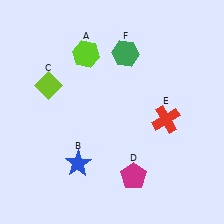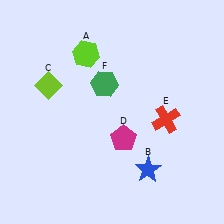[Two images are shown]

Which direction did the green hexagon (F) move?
The green hexagon (F) moved down.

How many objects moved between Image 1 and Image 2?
3 objects moved between the two images.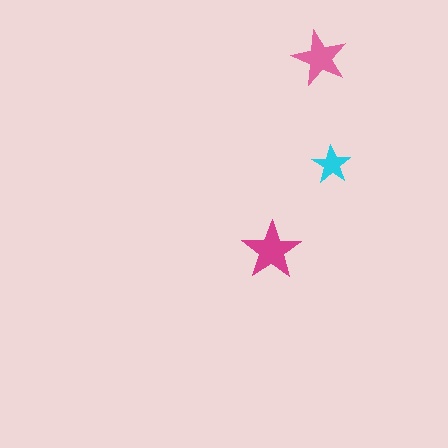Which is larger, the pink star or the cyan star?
The pink one.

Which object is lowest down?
The magenta star is bottommost.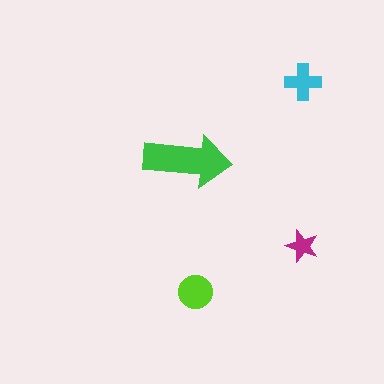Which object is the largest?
The green arrow.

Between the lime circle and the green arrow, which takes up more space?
The green arrow.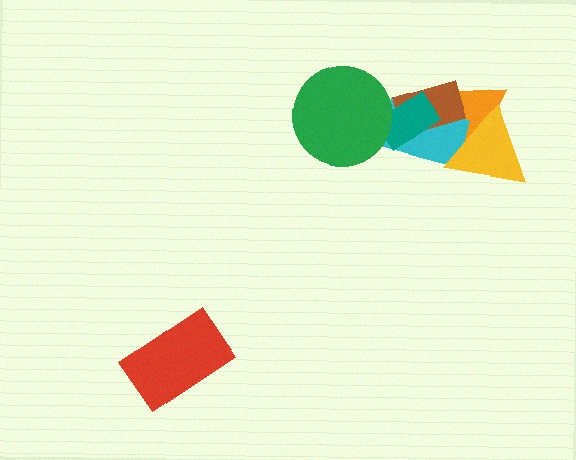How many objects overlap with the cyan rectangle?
4 objects overlap with the cyan rectangle.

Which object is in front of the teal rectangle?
The green circle is in front of the teal rectangle.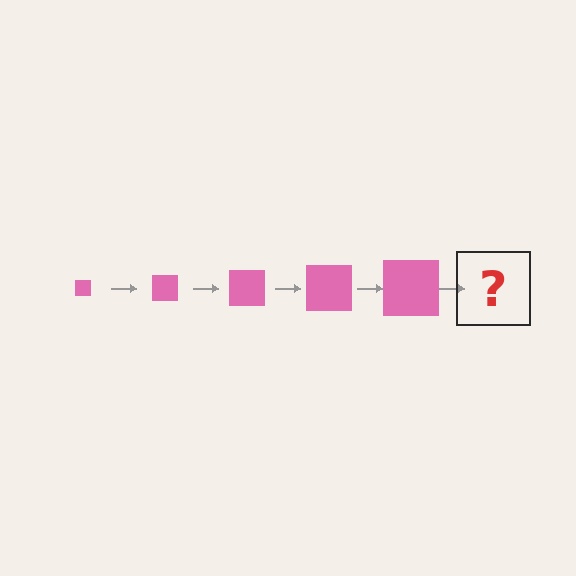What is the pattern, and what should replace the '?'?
The pattern is that the square gets progressively larger each step. The '?' should be a pink square, larger than the previous one.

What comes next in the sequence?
The next element should be a pink square, larger than the previous one.